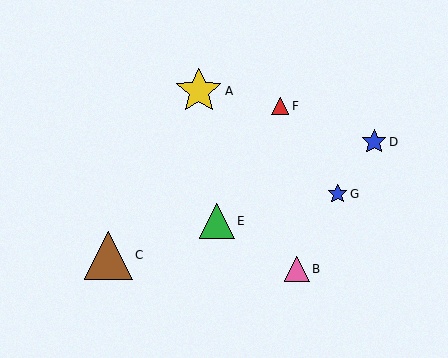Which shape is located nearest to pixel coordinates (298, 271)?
The pink triangle (labeled B) at (297, 269) is nearest to that location.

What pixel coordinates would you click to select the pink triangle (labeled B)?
Click at (297, 269) to select the pink triangle B.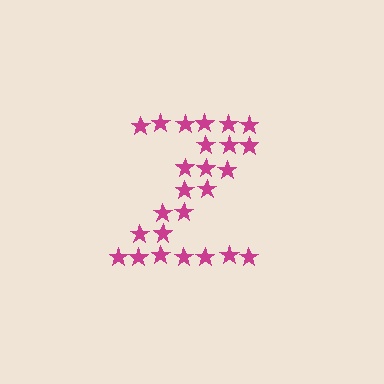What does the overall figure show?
The overall figure shows the letter Z.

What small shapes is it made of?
It is made of small stars.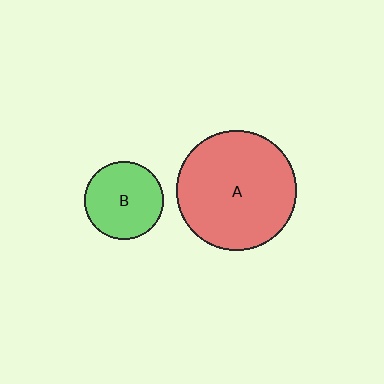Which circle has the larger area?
Circle A (red).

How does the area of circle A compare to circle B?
Approximately 2.3 times.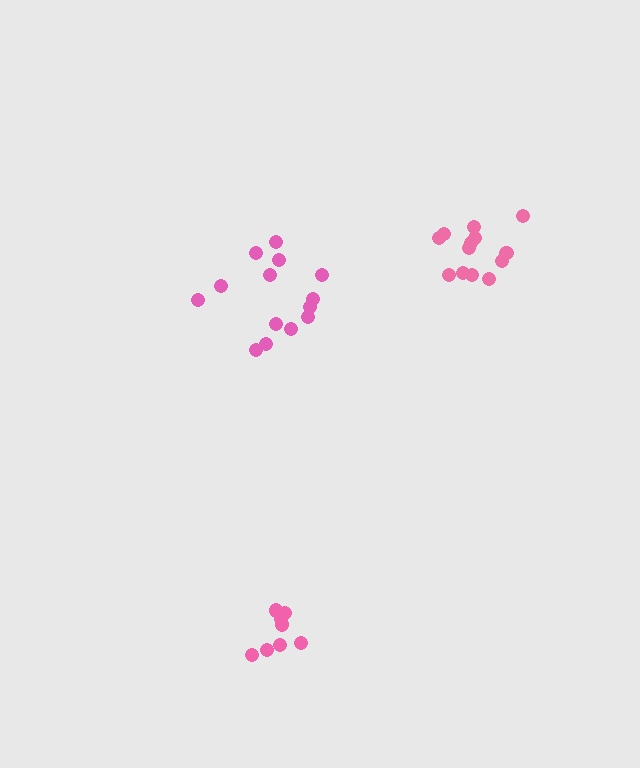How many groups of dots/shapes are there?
There are 3 groups.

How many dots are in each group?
Group 1: 14 dots, Group 2: 13 dots, Group 3: 8 dots (35 total).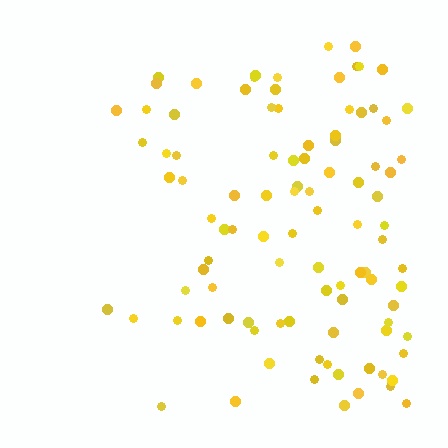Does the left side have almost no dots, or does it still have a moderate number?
Still a moderate number, just noticeably fewer than the right.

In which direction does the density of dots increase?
From left to right, with the right side densest.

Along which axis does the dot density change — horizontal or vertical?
Horizontal.